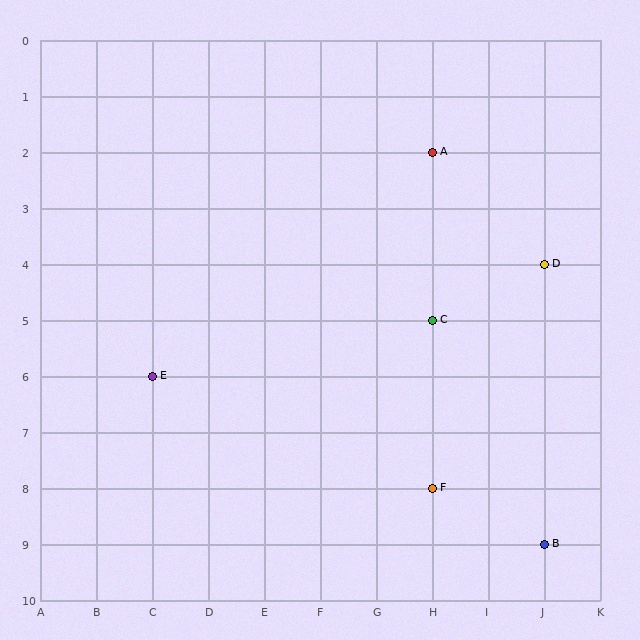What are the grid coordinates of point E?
Point E is at grid coordinates (C, 6).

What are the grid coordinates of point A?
Point A is at grid coordinates (H, 2).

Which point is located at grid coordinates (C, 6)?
Point E is at (C, 6).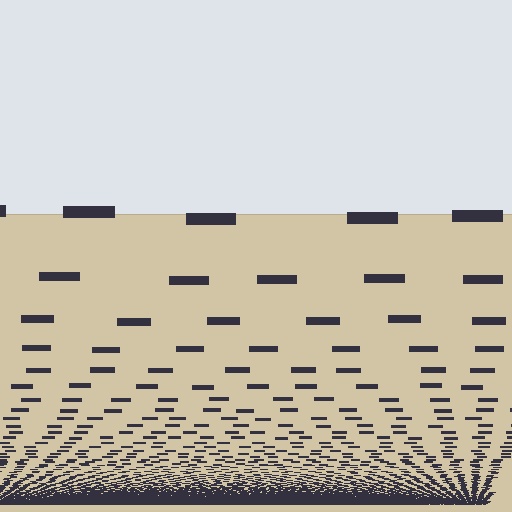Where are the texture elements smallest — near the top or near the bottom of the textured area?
Near the bottom.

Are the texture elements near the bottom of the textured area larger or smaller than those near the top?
Smaller. The gradient is inverted — elements near the bottom are smaller and denser.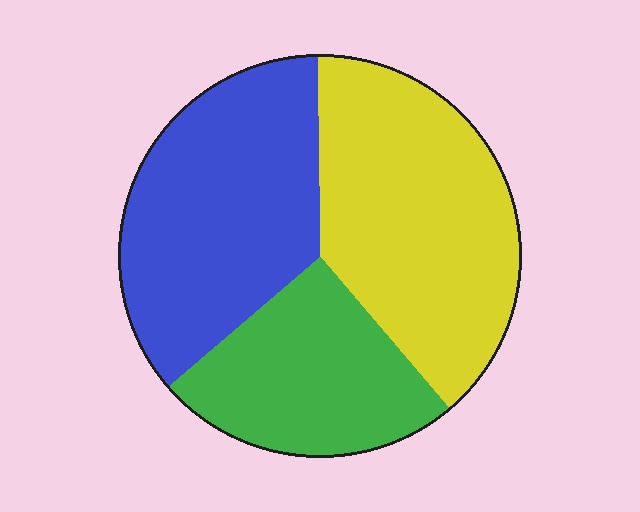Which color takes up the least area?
Green, at roughly 25%.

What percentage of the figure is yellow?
Yellow covers 39% of the figure.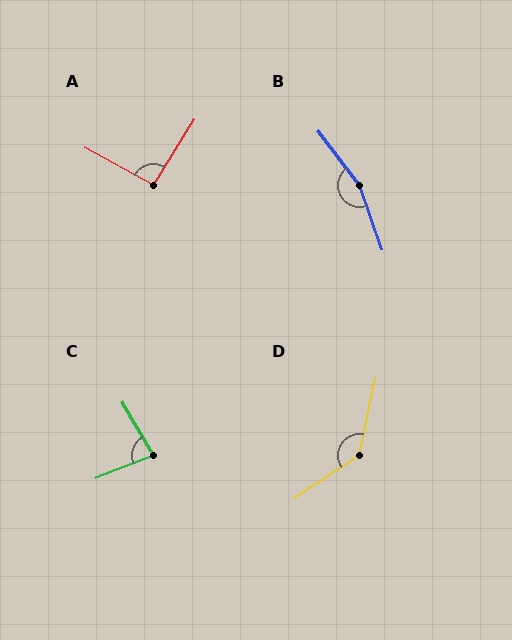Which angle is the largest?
B, at approximately 162 degrees.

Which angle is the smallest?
C, at approximately 81 degrees.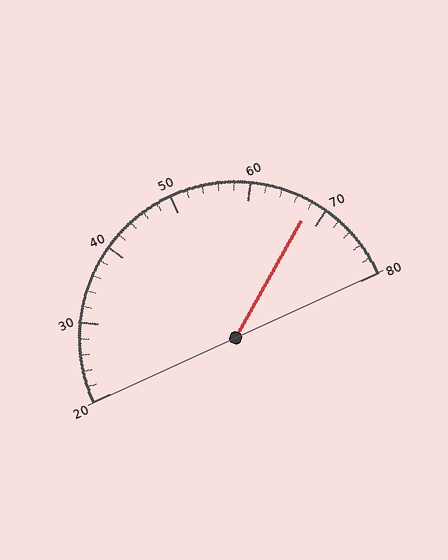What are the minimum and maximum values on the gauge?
The gauge ranges from 20 to 80.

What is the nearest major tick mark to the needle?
The nearest major tick mark is 70.